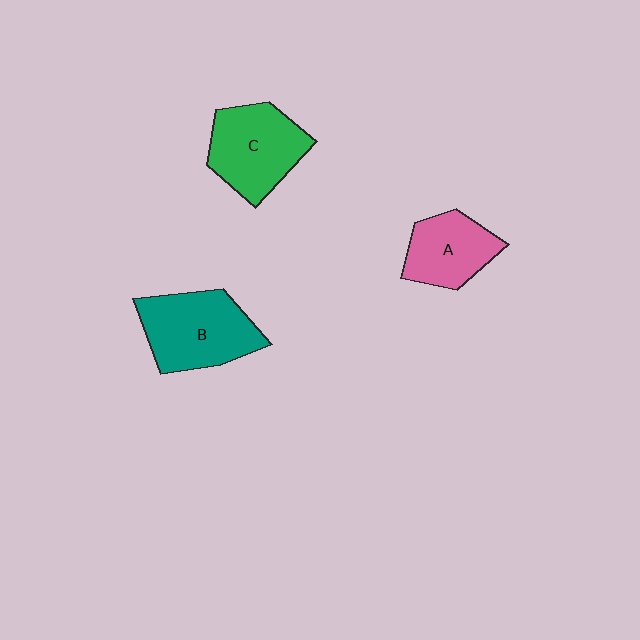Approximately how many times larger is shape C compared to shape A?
Approximately 1.3 times.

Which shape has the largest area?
Shape B (teal).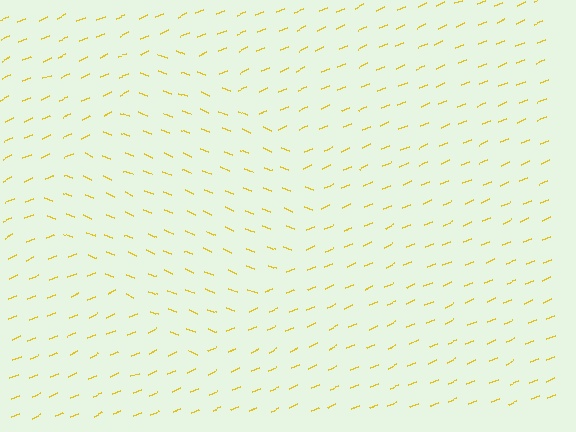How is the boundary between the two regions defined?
The boundary is defined purely by a change in line orientation (approximately 45 degrees difference). All lines are the same color and thickness.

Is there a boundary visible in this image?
Yes, there is a texture boundary formed by a change in line orientation.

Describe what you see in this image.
The image is filled with small yellow line segments. A diamond region in the image has lines oriented differently from the surrounding lines, creating a visible texture boundary.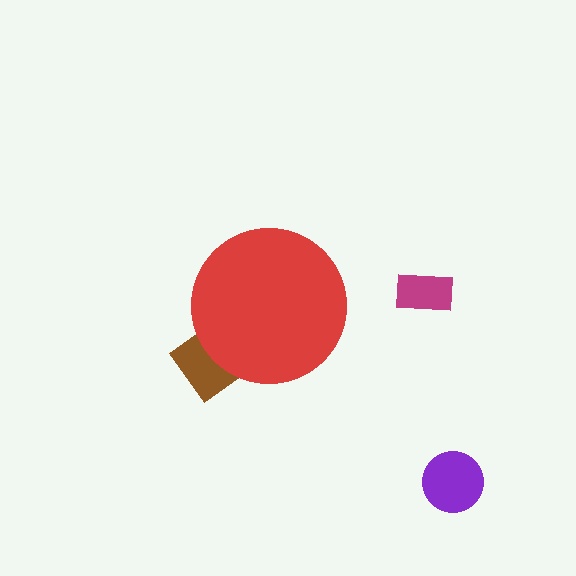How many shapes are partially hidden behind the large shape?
1 shape is partially hidden.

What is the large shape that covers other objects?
A red circle.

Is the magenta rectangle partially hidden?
No, the magenta rectangle is fully visible.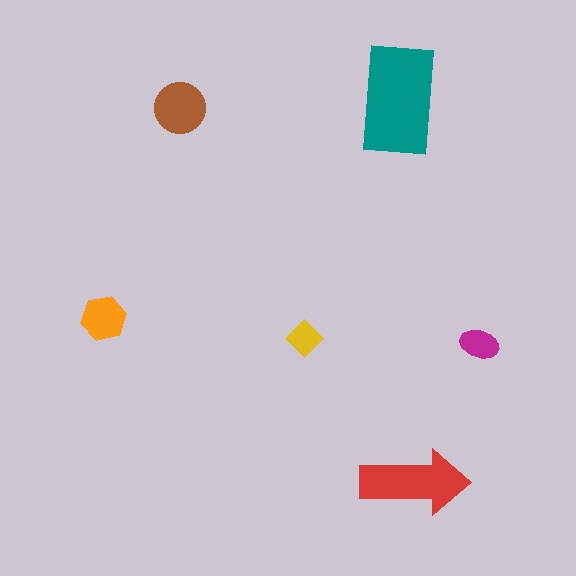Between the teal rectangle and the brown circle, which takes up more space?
The teal rectangle.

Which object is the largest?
The teal rectangle.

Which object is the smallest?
The yellow diamond.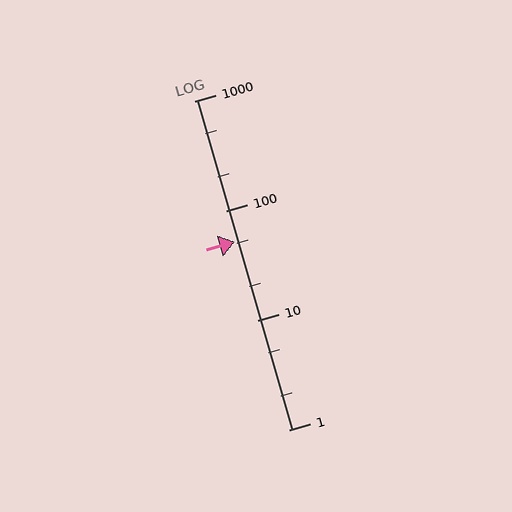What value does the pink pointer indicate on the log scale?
The pointer indicates approximately 52.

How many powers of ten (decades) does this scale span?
The scale spans 3 decades, from 1 to 1000.